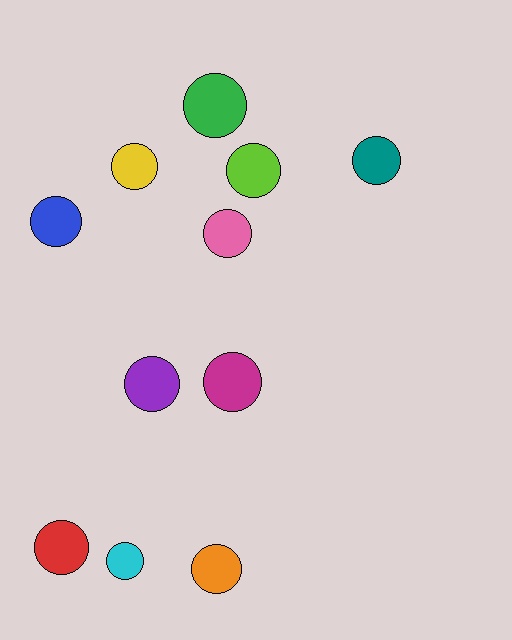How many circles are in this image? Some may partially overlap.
There are 11 circles.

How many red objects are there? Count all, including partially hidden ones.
There is 1 red object.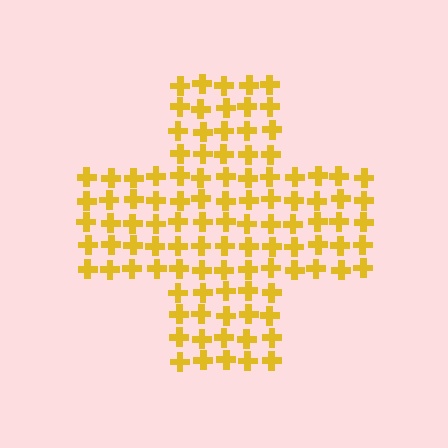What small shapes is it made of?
It is made of small crosses.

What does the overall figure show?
The overall figure shows a cross.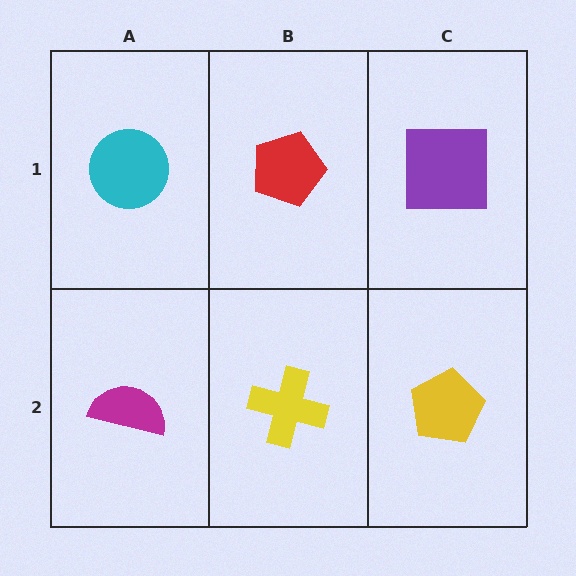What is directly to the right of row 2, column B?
A yellow pentagon.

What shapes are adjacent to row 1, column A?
A magenta semicircle (row 2, column A), a red pentagon (row 1, column B).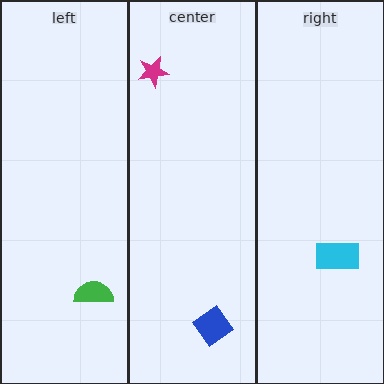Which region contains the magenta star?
The center region.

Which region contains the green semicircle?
The left region.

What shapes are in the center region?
The blue diamond, the magenta star.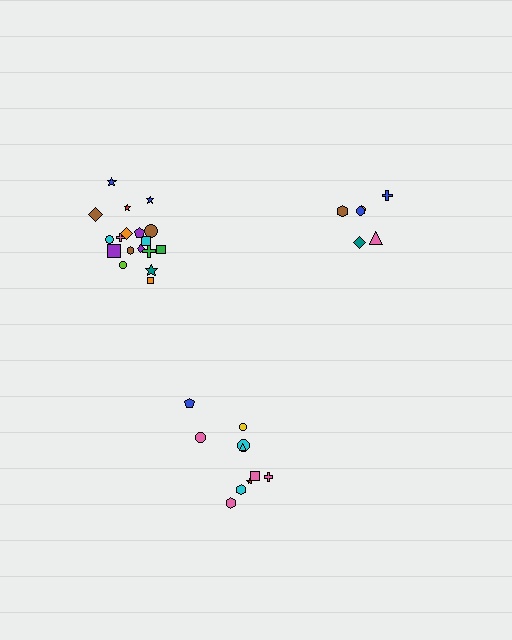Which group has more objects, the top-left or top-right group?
The top-left group.